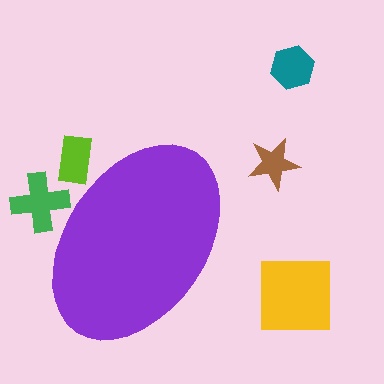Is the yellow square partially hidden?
No, the yellow square is fully visible.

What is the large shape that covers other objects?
A purple ellipse.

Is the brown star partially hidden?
No, the brown star is fully visible.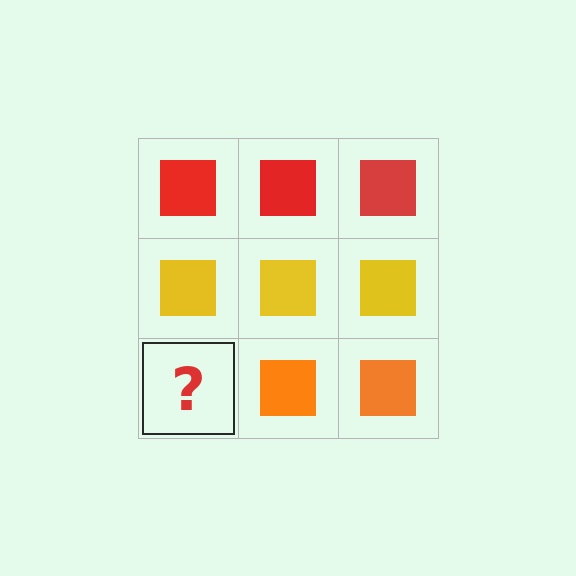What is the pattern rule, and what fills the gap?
The rule is that each row has a consistent color. The gap should be filled with an orange square.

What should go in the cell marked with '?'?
The missing cell should contain an orange square.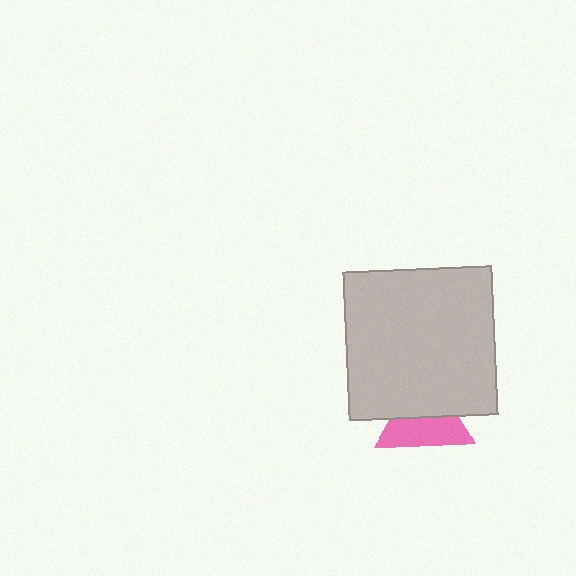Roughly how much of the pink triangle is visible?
About half of it is visible (roughly 54%).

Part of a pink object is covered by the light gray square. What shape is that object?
It is a triangle.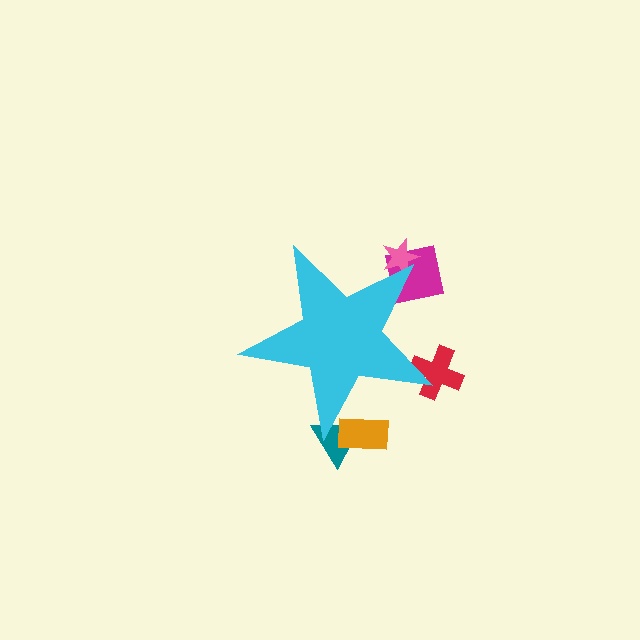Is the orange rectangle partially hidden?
Yes, the orange rectangle is partially hidden behind the cyan star.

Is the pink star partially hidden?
Yes, the pink star is partially hidden behind the cyan star.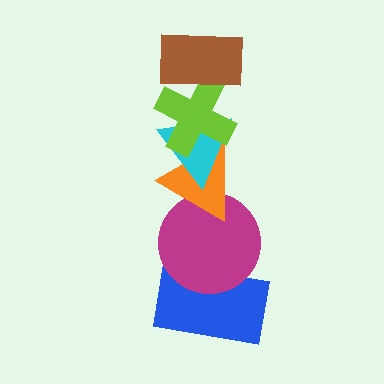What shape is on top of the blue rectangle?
The magenta circle is on top of the blue rectangle.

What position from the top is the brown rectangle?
The brown rectangle is 1st from the top.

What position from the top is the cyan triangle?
The cyan triangle is 3rd from the top.